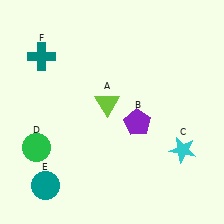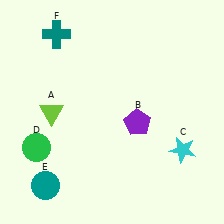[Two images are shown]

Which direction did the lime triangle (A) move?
The lime triangle (A) moved left.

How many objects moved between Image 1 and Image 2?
2 objects moved between the two images.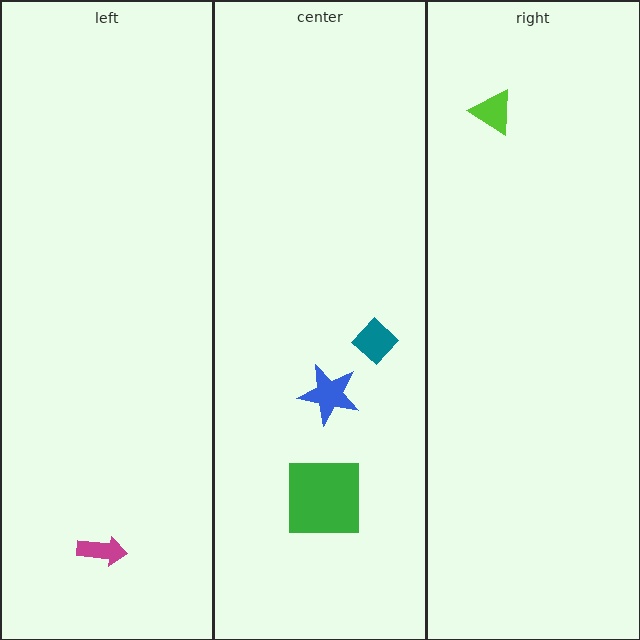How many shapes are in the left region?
1.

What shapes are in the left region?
The magenta arrow.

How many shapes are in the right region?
1.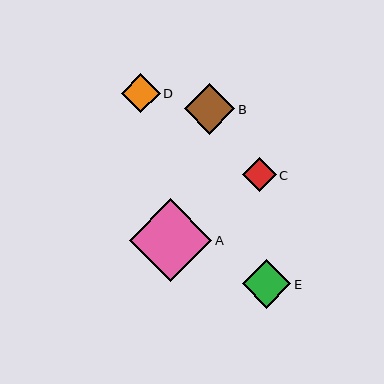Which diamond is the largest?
Diamond A is the largest with a size of approximately 83 pixels.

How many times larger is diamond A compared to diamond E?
Diamond A is approximately 1.7 times the size of diamond E.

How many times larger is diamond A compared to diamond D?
Diamond A is approximately 2.1 times the size of diamond D.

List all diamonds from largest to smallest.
From largest to smallest: A, B, E, D, C.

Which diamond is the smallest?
Diamond C is the smallest with a size of approximately 34 pixels.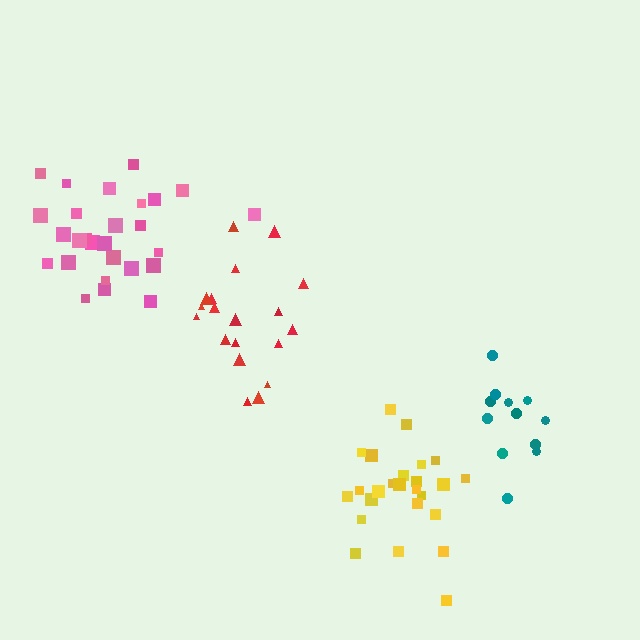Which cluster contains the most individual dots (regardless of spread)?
Pink (27).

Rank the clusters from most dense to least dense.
red, teal, yellow, pink.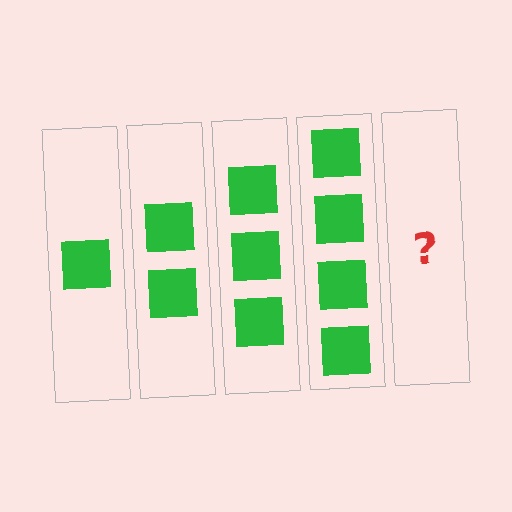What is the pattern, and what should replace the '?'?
The pattern is that each step adds one more square. The '?' should be 5 squares.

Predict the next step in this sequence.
The next step is 5 squares.